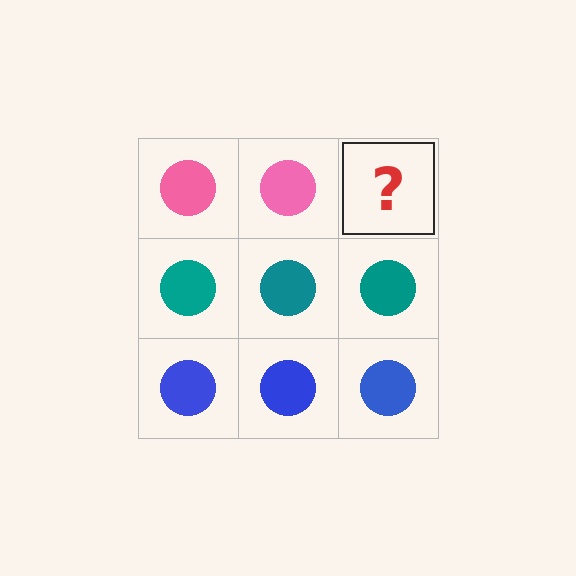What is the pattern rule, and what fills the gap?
The rule is that each row has a consistent color. The gap should be filled with a pink circle.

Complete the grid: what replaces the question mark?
The question mark should be replaced with a pink circle.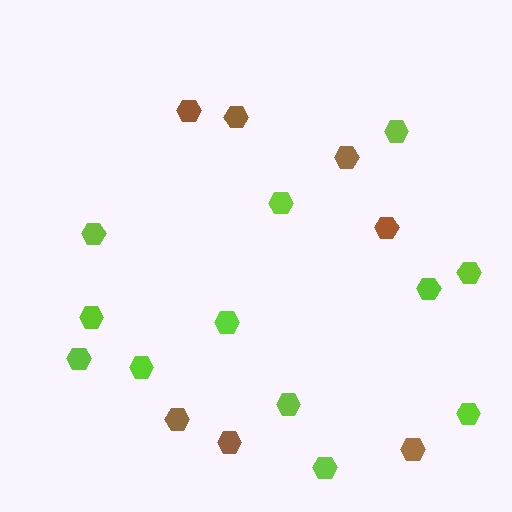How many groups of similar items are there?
There are 2 groups: one group of brown hexagons (7) and one group of lime hexagons (12).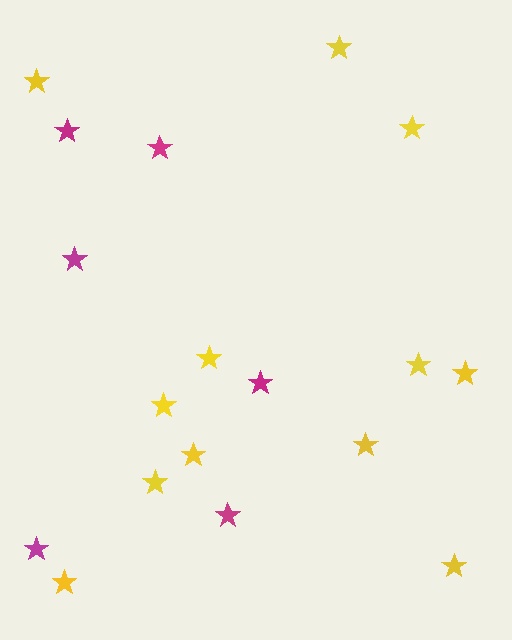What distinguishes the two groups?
There are 2 groups: one group of yellow stars (12) and one group of magenta stars (6).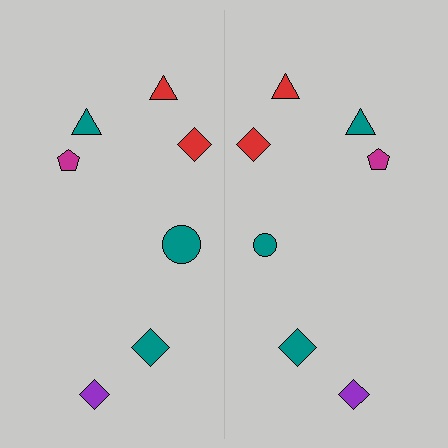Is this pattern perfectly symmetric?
No, the pattern is not perfectly symmetric. The teal circle on the right side has a different size than its mirror counterpart.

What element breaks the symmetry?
The teal circle on the right side has a different size than its mirror counterpart.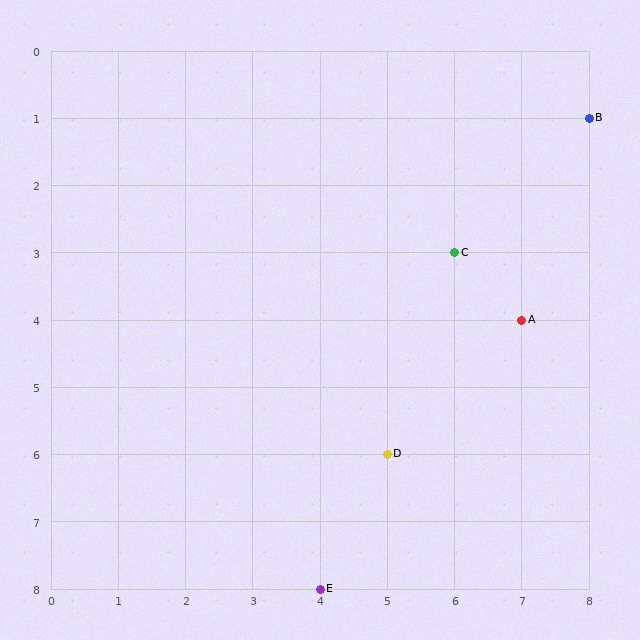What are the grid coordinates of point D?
Point D is at grid coordinates (5, 6).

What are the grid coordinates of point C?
Point C is at grid coordinates (6, 3).